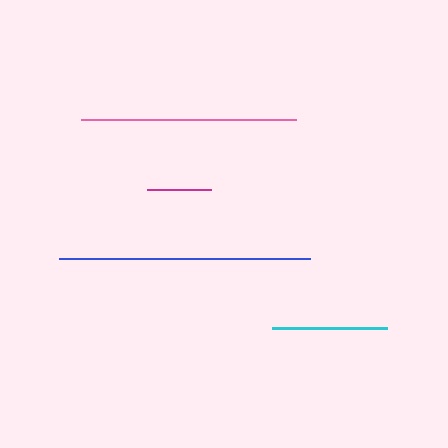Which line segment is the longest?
The blue line is the longest at approximately 251 pixels.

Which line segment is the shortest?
The magenta line is the shortest at approximately 64 pixels.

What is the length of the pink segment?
The pink segment is approximately 216 pixels long.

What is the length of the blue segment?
The blue segment is approximately 251 pixels long.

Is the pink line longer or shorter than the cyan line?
The pink line is longer than the cyan line.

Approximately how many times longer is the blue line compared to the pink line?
The blue line is approximately 1.2 times the length of the pink line.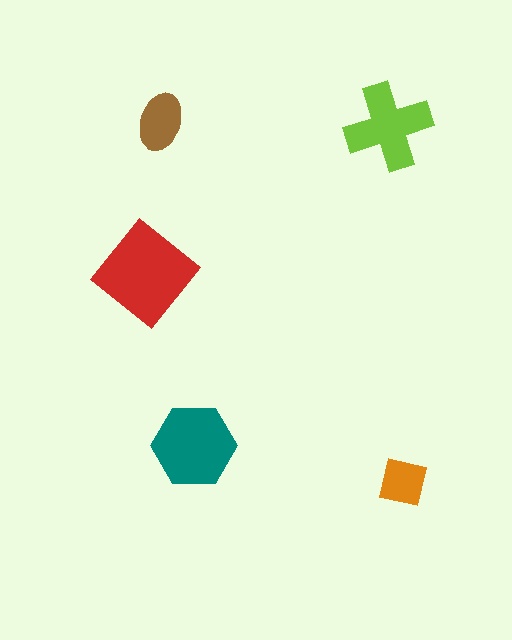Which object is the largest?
The red diamond.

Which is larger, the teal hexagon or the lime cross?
The teal hexagon.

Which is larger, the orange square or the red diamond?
The red diamond.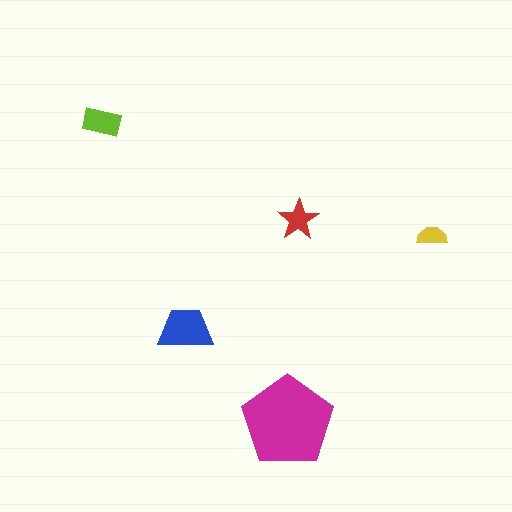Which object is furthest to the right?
The yellow semicircle is rightmost.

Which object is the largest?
The magenta pentagon.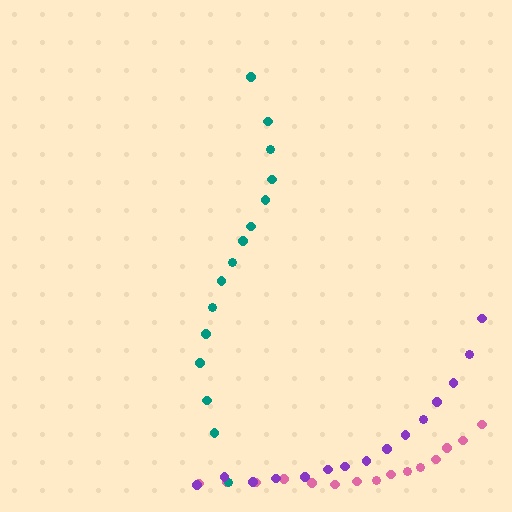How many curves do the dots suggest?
There are 3 distinct paths.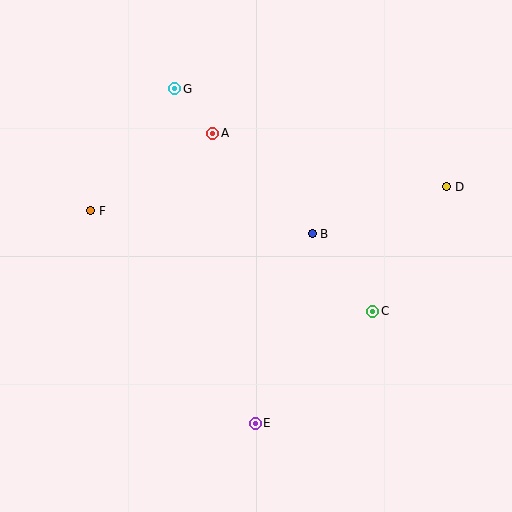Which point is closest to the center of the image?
Point B at (312, 234) is closest to the center.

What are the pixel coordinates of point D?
Point D is at (447, 187).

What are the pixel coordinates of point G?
Point G is at (175, 89).